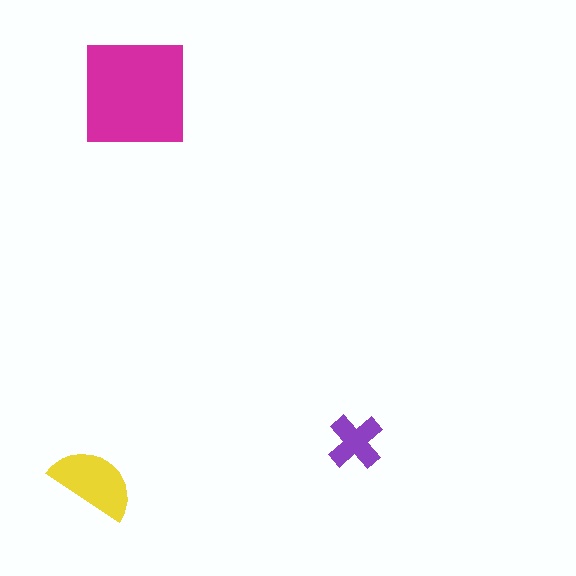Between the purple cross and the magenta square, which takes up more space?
The magenta square.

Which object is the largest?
The magenta square.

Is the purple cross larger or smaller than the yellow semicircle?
Smaller.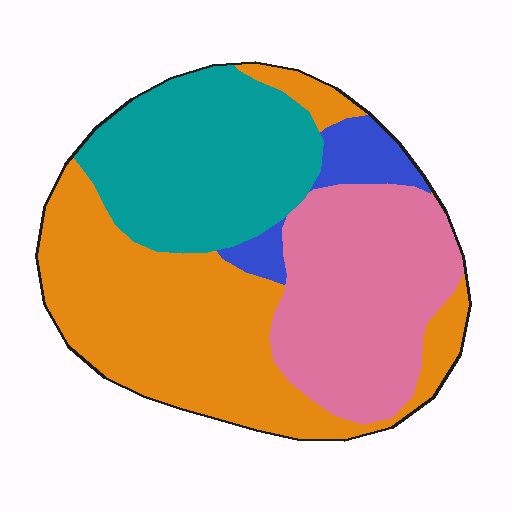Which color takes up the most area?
Orange, at roughly 40%.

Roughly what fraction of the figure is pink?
Pink takes up about one quarter (1/4) of the figure.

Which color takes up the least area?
Blue, at roughly 5%.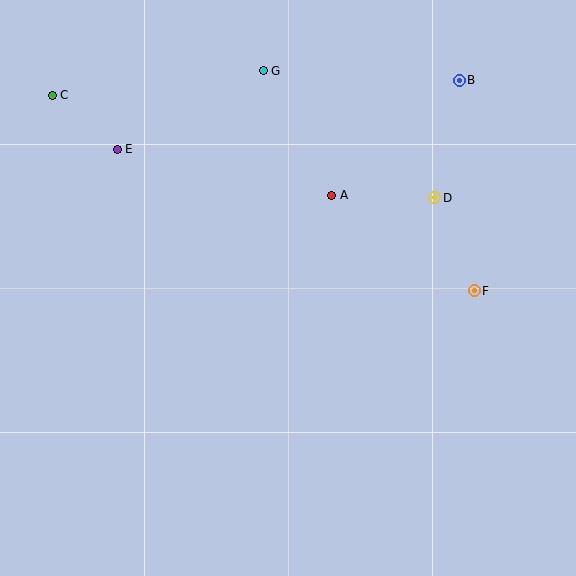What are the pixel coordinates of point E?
Point E is at (117, 149).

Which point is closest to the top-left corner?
Point C is closest to the top-left corner.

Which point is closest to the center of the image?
Point A at (332, 195) is closest to the center.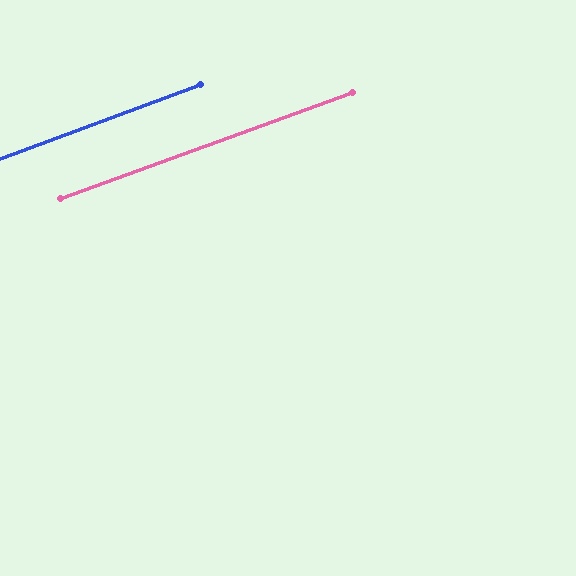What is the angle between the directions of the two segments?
Approximately 0 degrees.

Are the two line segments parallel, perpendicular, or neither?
Parallel — their directions differ by only 0.2°.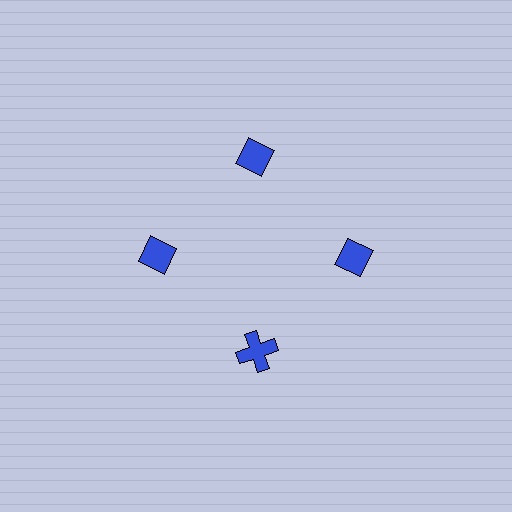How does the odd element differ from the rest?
It has a different shape: cross instead of diamond.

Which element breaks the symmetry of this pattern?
The blue cross at roughly the 6 o'clock position breaks the symmetry. All other shapes are blue diamonds.